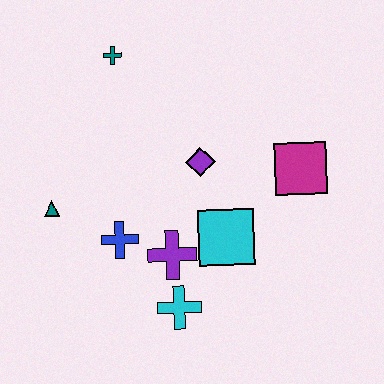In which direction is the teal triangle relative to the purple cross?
The teal triangle is to the left of the purple cross.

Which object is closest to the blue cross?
The purple cross is closest to the blue cross.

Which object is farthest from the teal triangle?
The magenta square is farthest from the teal triangle.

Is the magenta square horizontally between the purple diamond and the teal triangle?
No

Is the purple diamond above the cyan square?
Yes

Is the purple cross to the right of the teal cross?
Yes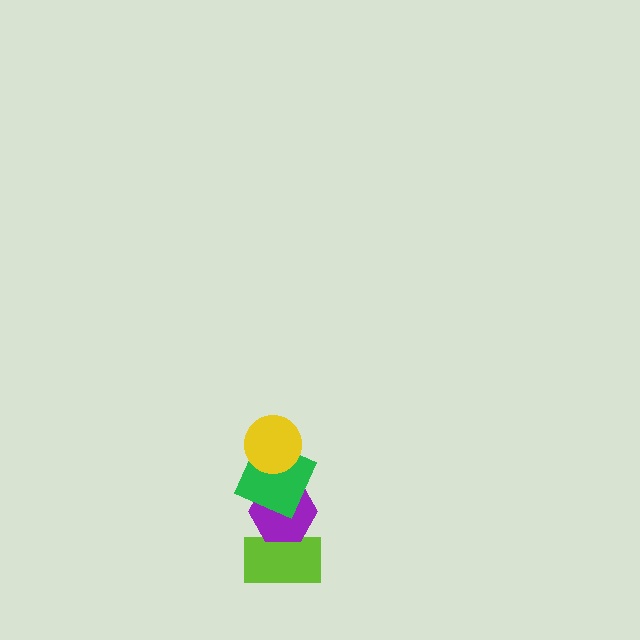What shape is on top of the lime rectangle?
The purple hexagon is on top of the lime rectangle.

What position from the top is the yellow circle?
The yellow circle is 1st from the top.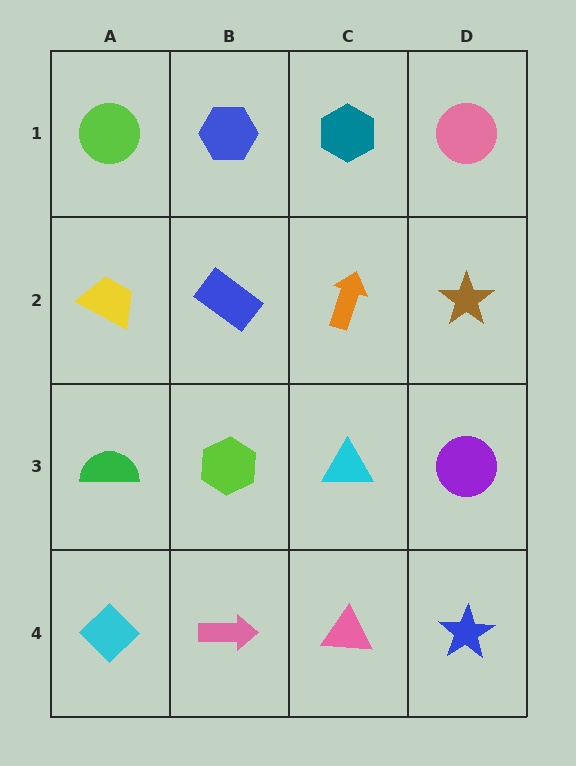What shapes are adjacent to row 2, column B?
A blue hexagon (row 1, column B), a lime hexagon (row 3, column B), a yellow trapezoid (row 2, column A), an orange arrow (row 2, column C).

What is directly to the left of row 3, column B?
A green semicircle.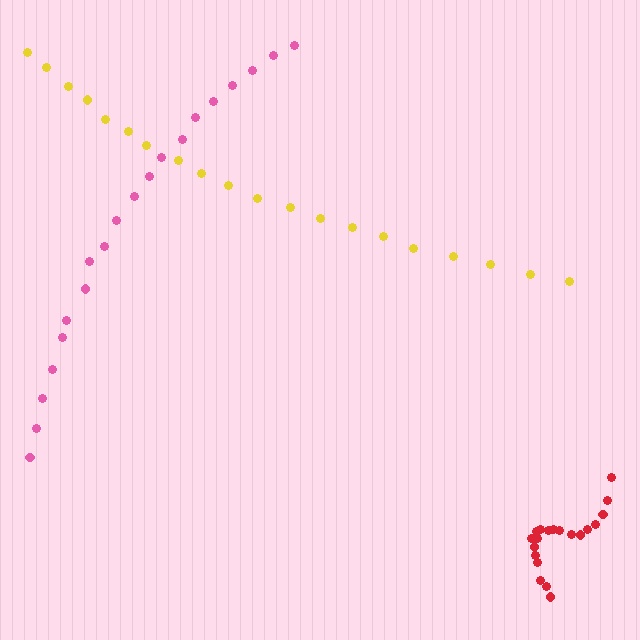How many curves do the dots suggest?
There are 3 distinct paths.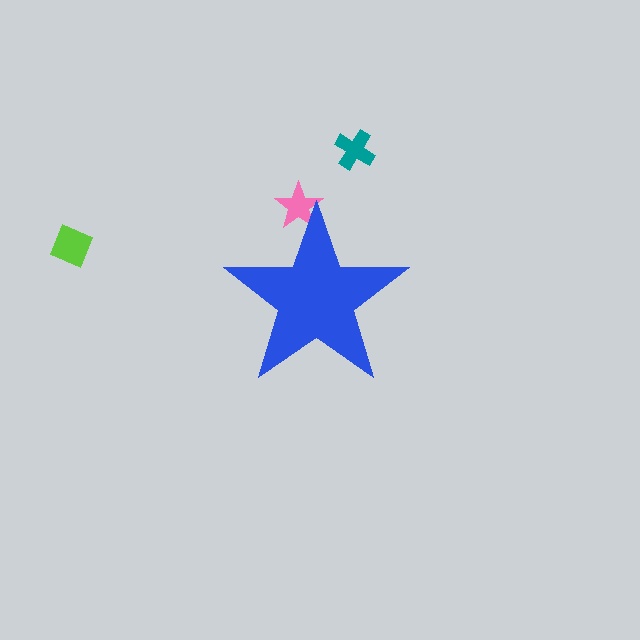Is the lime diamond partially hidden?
No, the lime diamond is fully visible.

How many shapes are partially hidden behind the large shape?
1 shape is partially hidden.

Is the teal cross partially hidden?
No, the teal cross is fully visible.